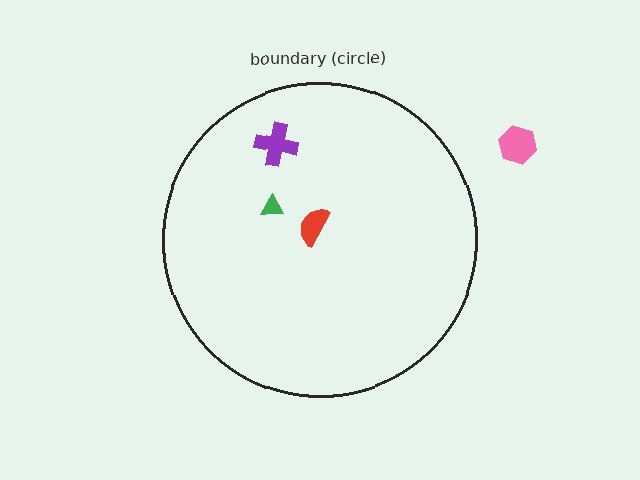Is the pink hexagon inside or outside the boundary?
Outside.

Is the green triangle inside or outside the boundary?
Inside.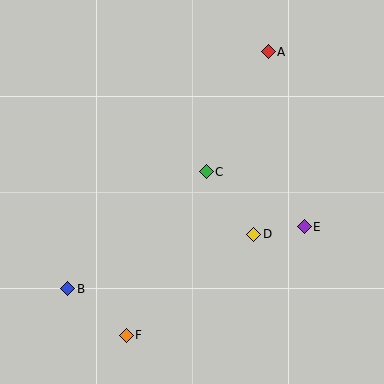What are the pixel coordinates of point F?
Point F is at (126, 335).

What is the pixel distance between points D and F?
The distance between D and F is 162 pixels.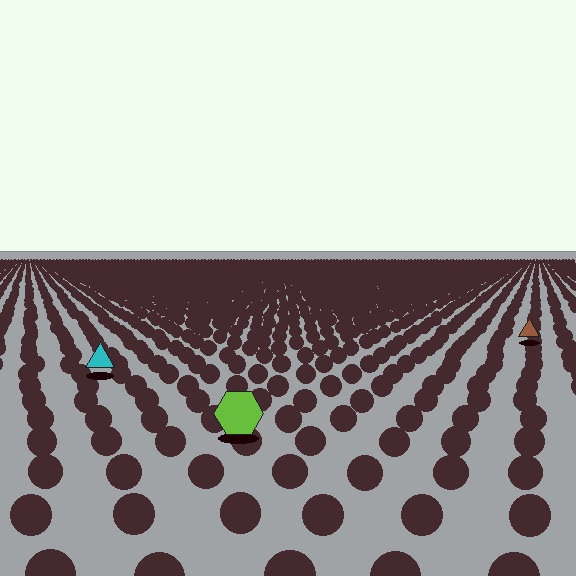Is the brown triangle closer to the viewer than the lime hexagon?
No. The lime hexagon is closer — you can tell from the texture gradient: the ground texture is coarser near it.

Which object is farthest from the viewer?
The brown triangle is farthest from the viewer. It appears smaller and the ground texture around it is denser.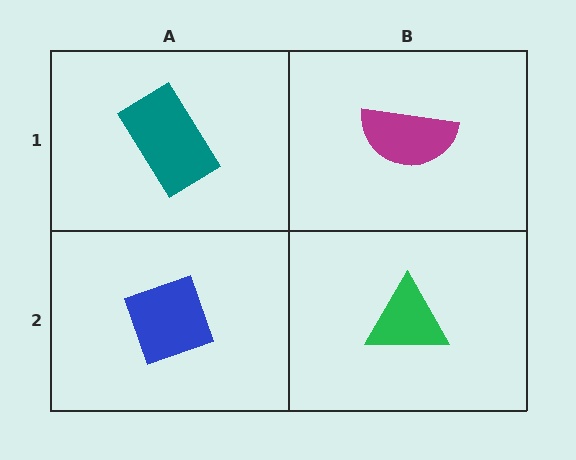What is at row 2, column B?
A green triangle.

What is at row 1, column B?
A magenta semicircle.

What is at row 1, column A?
A teal rectangle.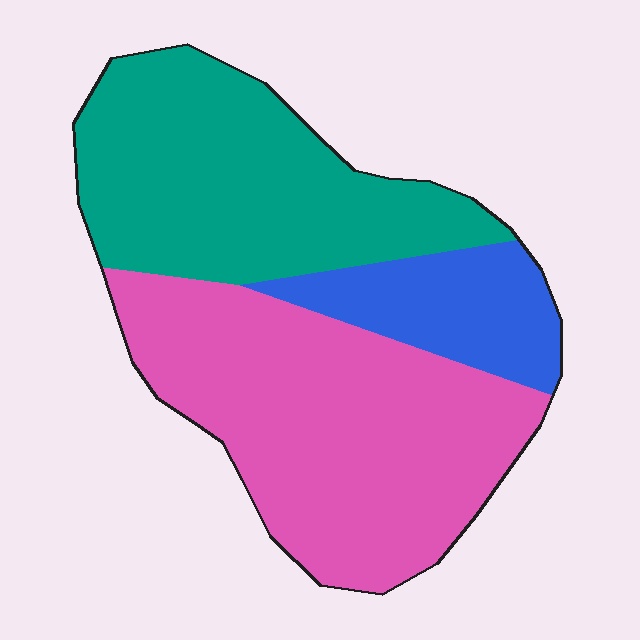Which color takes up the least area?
Blue, at roughly 15%.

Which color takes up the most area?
Pink, at roughly 45%.